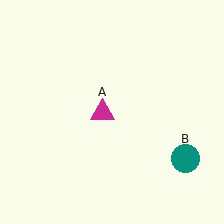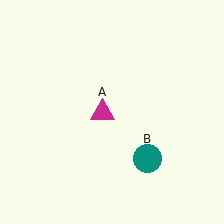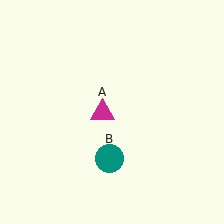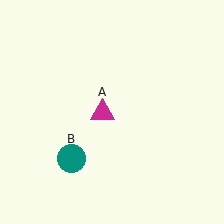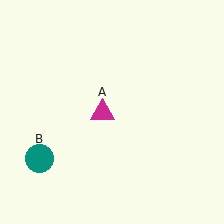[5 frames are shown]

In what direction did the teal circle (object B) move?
The teal circle (object B) moved left.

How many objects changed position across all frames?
1 object changed position: teal circle (object B).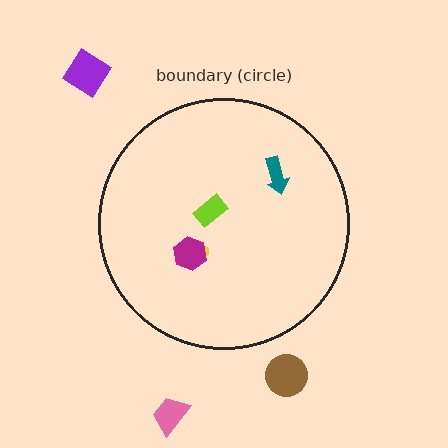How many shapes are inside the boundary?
4 inside, 3 outside.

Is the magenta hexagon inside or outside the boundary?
Inside.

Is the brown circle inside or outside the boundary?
Outside.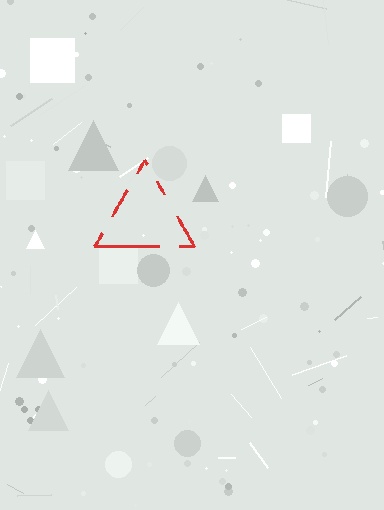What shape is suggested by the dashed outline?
The dashed outline suggests a triangle.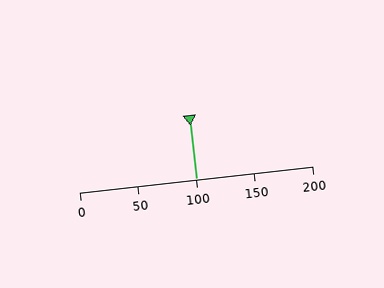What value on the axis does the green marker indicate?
The marker indicates approximately 100.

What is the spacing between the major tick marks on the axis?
The major ticks are spaced 50 apart.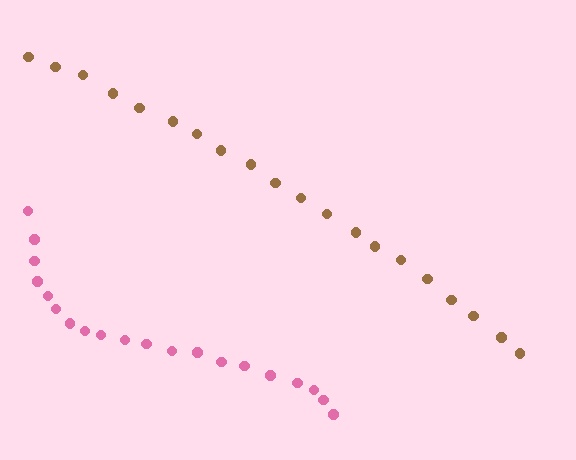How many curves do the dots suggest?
There are 2 distinct paths.